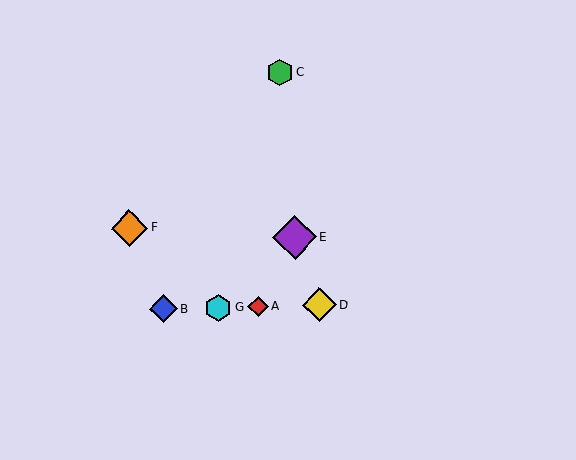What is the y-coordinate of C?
Object C is at y≈73.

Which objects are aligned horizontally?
Objects A, B, D, G are aligned horizontally.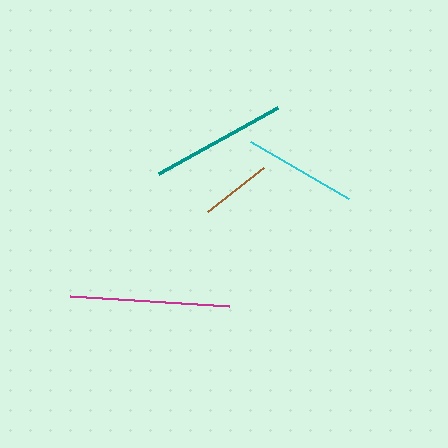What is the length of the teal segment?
The teal segment is approximately 137 pixels long.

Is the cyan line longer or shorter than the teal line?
The teal line is longer than the cyan line.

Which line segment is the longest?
The magenta line is the longest at approximately 159 pixels.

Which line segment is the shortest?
The brown line is the shortest at approximately 71 pixels.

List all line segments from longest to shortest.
From longest to shortest: magenta, teal, cyan, brown.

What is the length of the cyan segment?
The cyan segment is approximately 113 pixels long.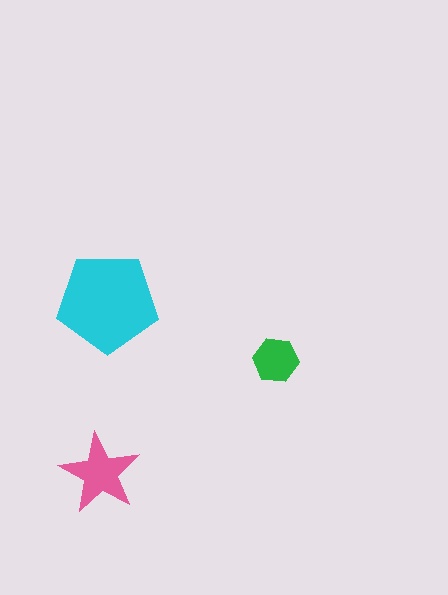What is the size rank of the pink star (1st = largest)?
2nd.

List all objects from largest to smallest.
The cyan pentagon, the pink star, the green hexagon.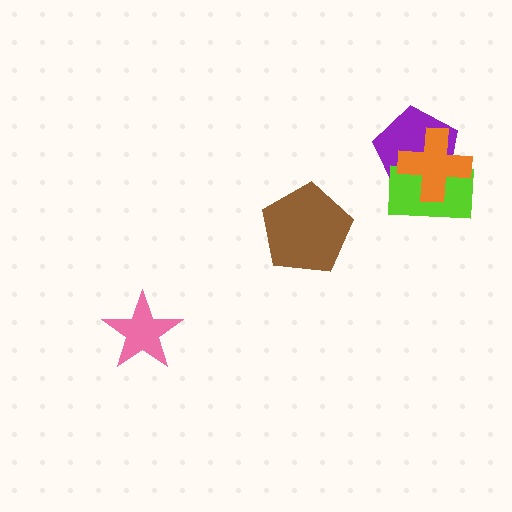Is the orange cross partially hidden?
No, no other shape covers it.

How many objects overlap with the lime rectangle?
2 objects overlap with the lime rectangle.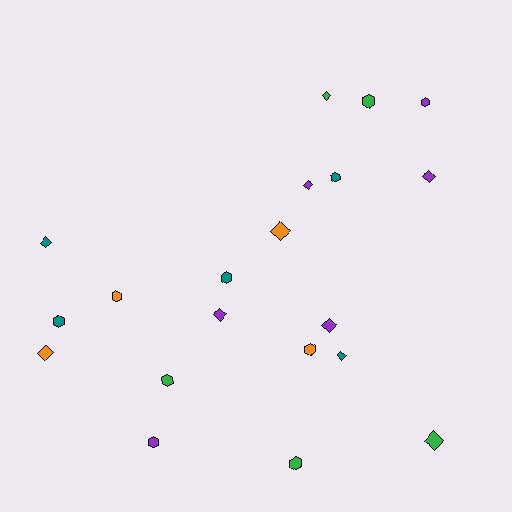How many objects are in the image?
There are 20 objects.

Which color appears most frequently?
Purple, with 6 objects.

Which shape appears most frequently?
Diamond, with 10 objects.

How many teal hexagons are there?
There are 3 teal hexagons.